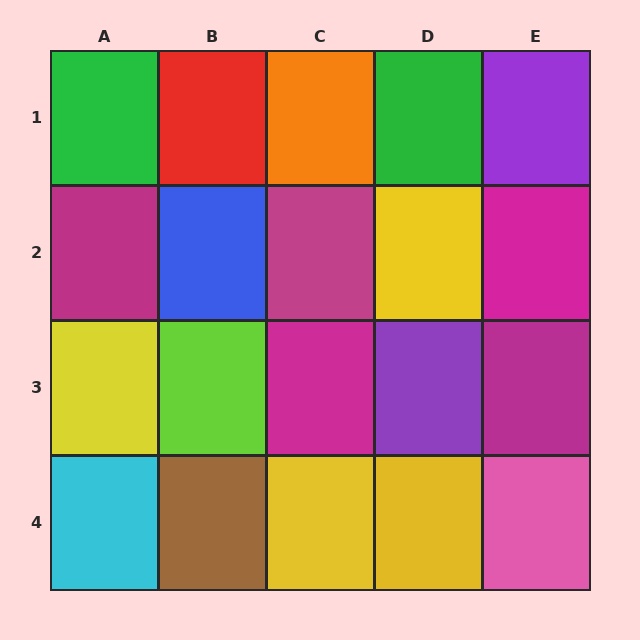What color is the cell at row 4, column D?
Yellow.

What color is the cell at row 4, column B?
Brown.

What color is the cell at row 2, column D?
Yellow.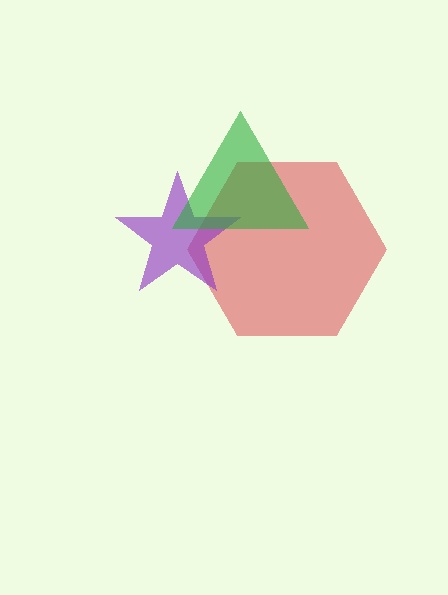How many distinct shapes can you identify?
There are 3 distinct shapes: a red hexagon, a purple star, a green triangle.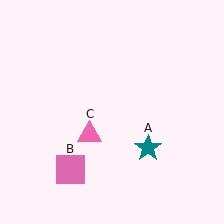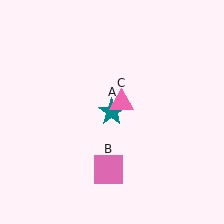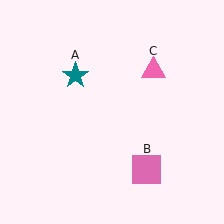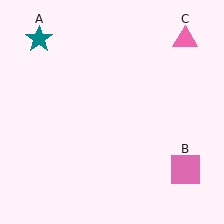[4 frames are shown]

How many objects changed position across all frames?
3 objects changed position: teal star (object A), pink square (object B), pink triangle (object C).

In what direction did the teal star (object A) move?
The teal star (object A) moved up and to the left.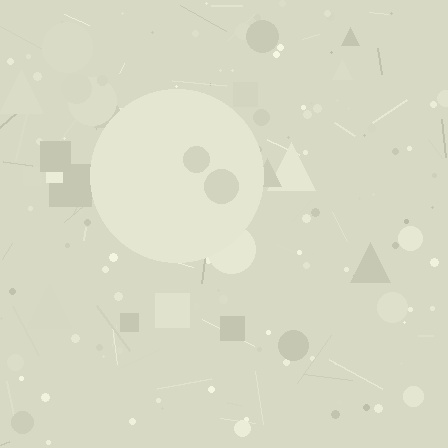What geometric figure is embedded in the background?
A circle is embedded in the background.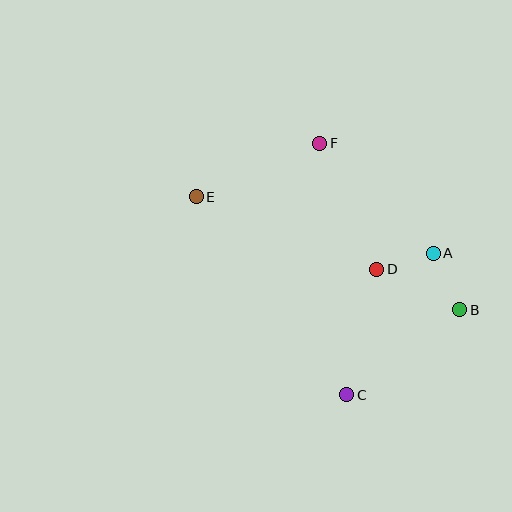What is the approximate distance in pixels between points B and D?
The distance between B and D is approximately 92 pixels.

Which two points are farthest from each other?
Points B and E are farthest from each other.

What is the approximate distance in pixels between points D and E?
The distance between D and E is approximately 195 pixels.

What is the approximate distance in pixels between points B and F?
The distance between B and F is approximately 217 pixels.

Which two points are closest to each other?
Points A and D are closest to each other.